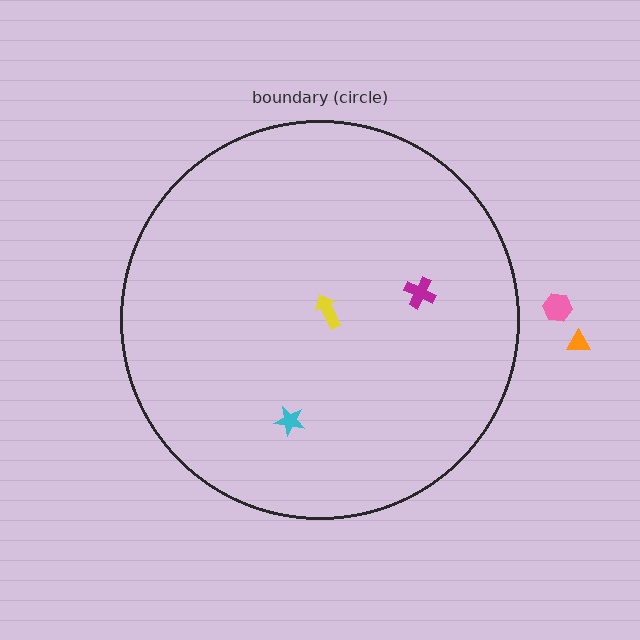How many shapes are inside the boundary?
3 inside, 2 outside.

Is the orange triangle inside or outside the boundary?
Outside.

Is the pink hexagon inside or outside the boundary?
Outside.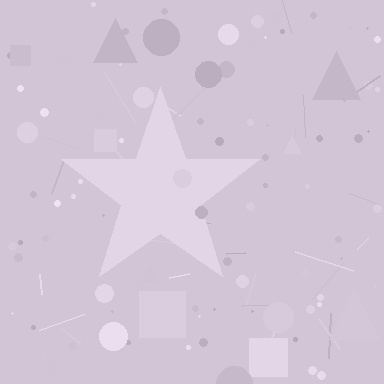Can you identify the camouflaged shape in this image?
The camouflaged shape is a star.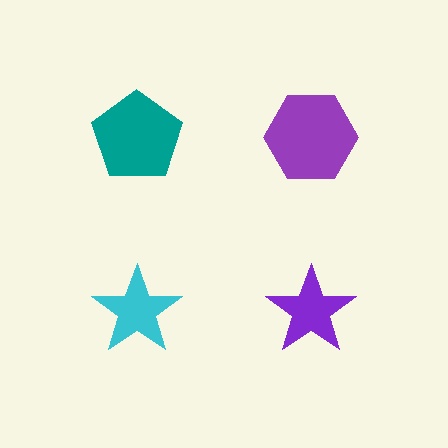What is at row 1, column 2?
A purple hexagon.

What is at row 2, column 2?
A purple star.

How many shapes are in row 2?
2 shapes.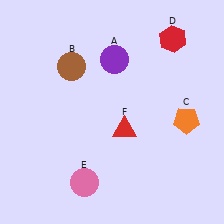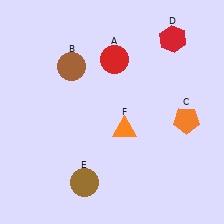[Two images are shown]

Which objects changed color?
A changed from purple to red. E changed from pink to brown. F changed from red to orange.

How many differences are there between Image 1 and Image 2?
There are 3 differences between the two images.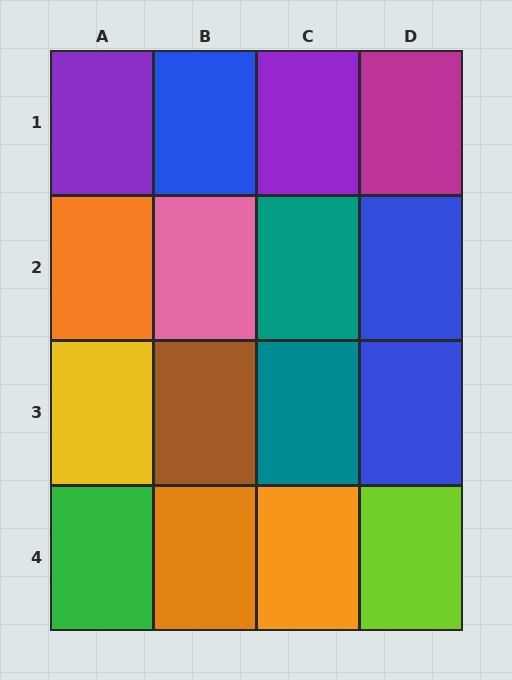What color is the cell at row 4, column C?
Orange.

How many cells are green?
1 cell is green.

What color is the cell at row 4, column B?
Orange.